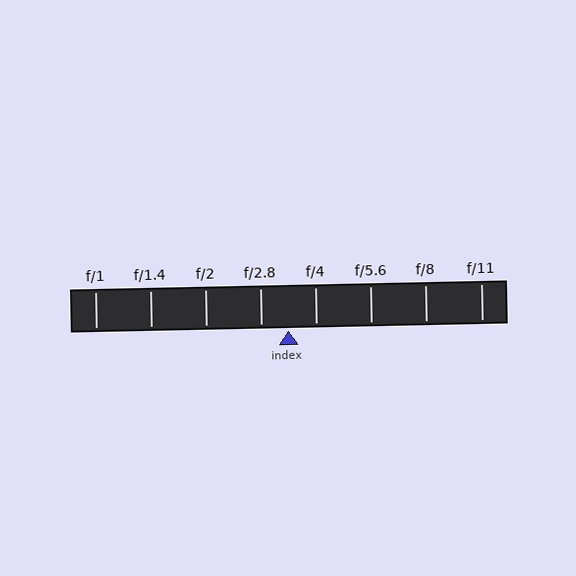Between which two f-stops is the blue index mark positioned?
The index mark is between f/2.8 and f/4.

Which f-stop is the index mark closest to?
The index mark is closest to f/2.8.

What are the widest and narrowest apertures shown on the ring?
The widest aperture shown is f/1 and the narrowest is f/11.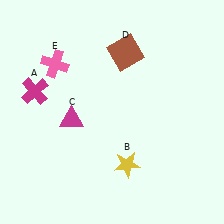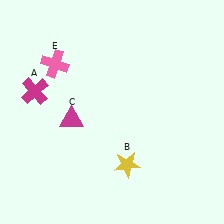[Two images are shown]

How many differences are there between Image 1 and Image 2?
There is 1 difference between the two images.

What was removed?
The brown square (D) was removed in Image 2.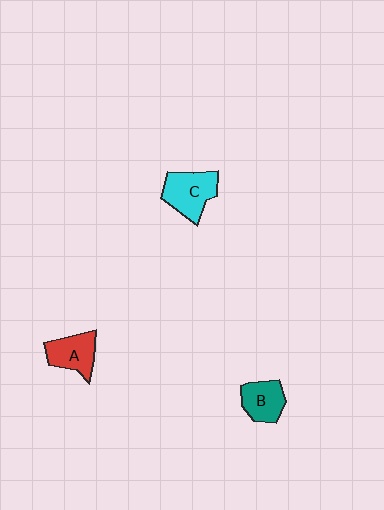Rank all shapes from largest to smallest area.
From largest to smallest: C (cyan), A (red), B (teal).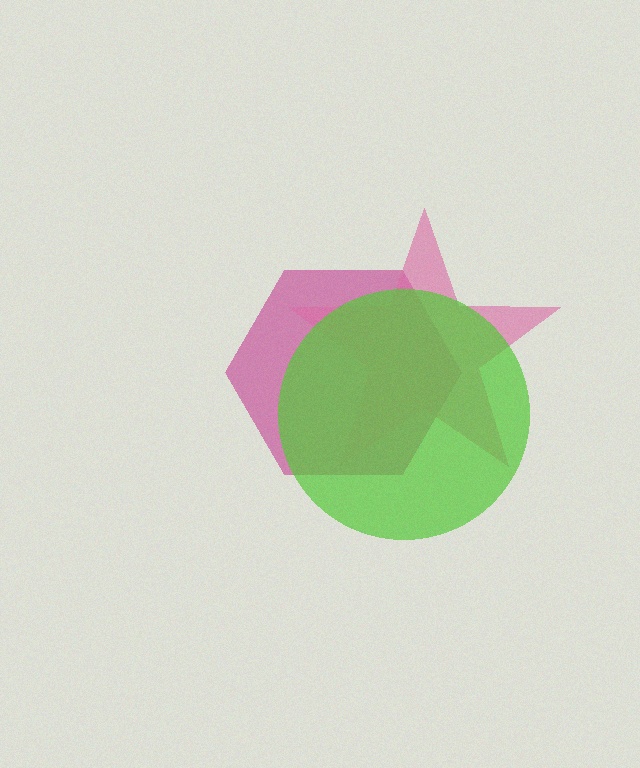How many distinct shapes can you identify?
There are 3 distinct shapes: a magenta hexagon, a pink star, a lime circle.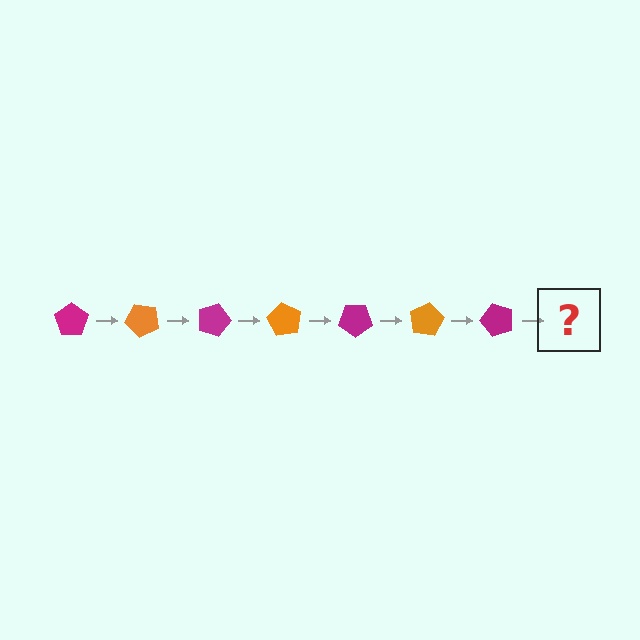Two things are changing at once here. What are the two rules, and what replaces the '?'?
The two rules are that it rotates 45 degrees each step and the color cycles through magenta and orange. The '?' should be an orange pentagon, rotated 315 degrees from the start.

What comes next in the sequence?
The next element should be an orange pentagon, rotated 315 degrees from the start.